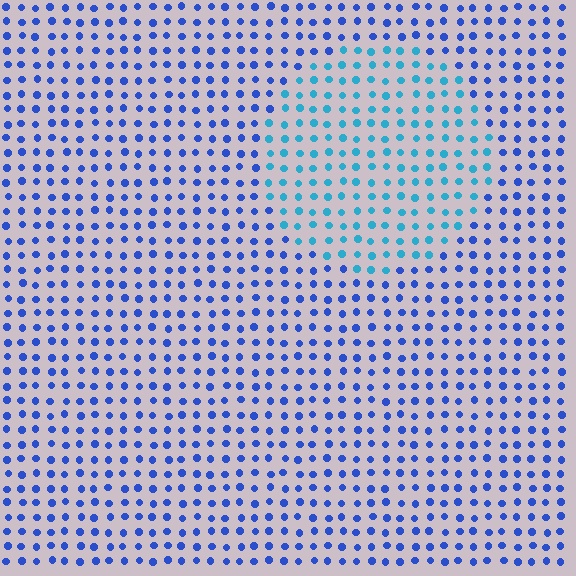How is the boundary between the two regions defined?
The boundary is defined purely by a slight shift in hue (about 35 degrees). Spacing, size, and orientation are identical on both sides.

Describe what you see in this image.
The image is filled with small blue elements in a uniform arrangement. A circle-shaped region is visible where the elements are tinted to a slightly different hue, forming a subtle color boundary.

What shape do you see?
I see a circle.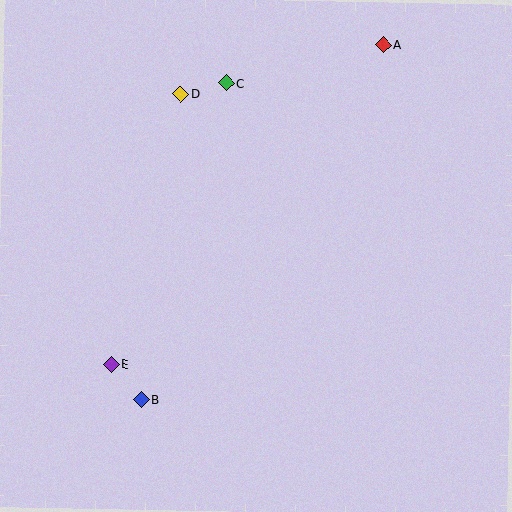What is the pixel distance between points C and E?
The distance between C and E is 304 pixels.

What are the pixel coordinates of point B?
Point B is at (141, 400).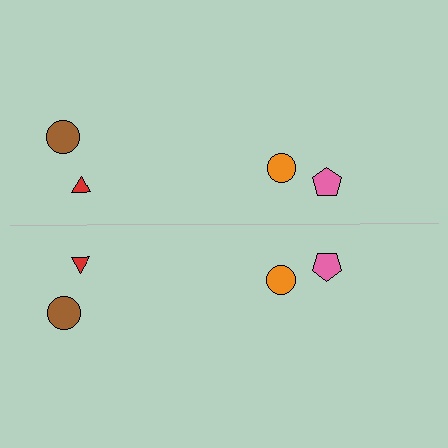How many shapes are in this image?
There are 8 shapes in this image.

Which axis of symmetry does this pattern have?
The pattern has a horizontal axis of symmetry running through the center of the image.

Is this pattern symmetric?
Yes, this pattern has bilateral (reflection) symmetry.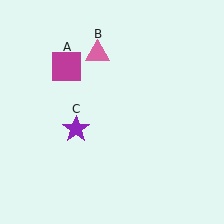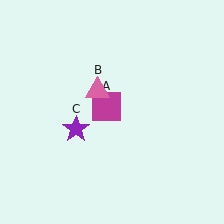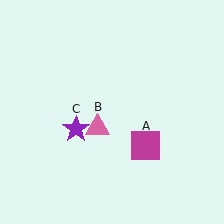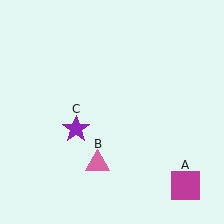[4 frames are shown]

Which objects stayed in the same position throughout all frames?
Purple star (object C) remained stationary.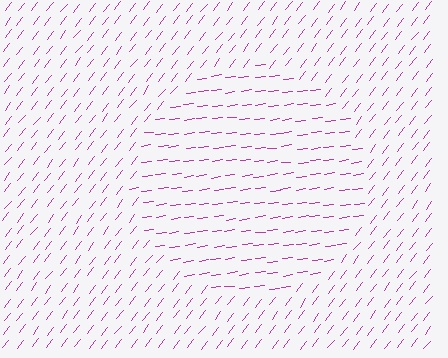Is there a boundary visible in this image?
Yes, there is a texture boundary formed by a change in line orientation.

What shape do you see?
I see a circle.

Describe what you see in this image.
The image is filled with small magenta line segments. A circle region in the image has lines oriented differently from the surrounding lines, creating a visible texture boundary.